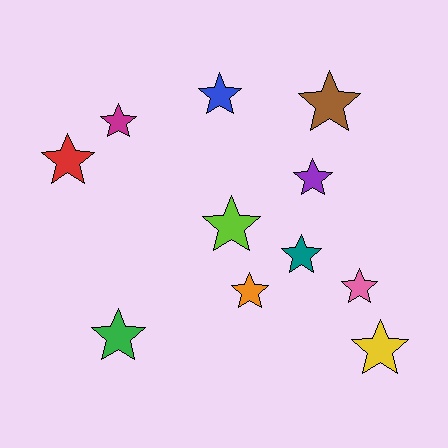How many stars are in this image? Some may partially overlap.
There are 11 stars.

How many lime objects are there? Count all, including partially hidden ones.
There is 1 lime object.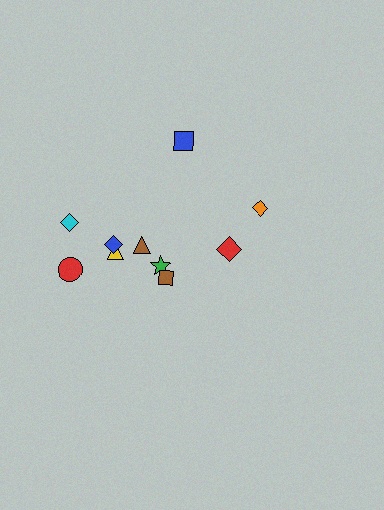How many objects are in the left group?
There are 7 objects.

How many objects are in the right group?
There are 3 objects.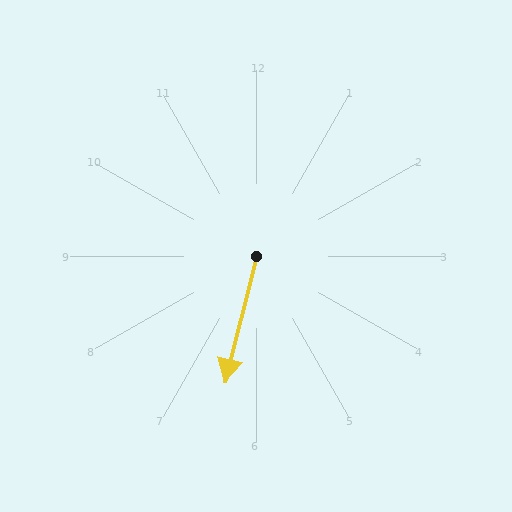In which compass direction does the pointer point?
South.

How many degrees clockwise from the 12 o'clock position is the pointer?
Approximately 194 degrees.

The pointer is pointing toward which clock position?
Roughly 6 o'clock.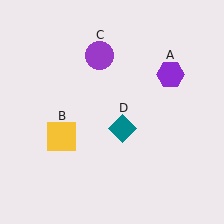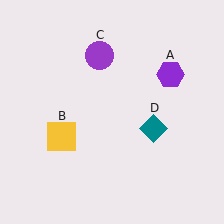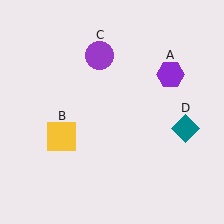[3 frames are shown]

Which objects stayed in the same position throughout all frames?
Purple hexagon (object A) and yellow square (object B) and purple circle (object C) remained stationary.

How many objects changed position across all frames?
1 object changed position: teal diamond (object D).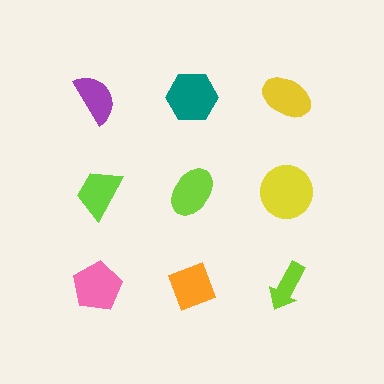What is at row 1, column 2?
A teal hexagon.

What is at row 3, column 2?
An orange diamond.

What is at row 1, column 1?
A purple semicircle.